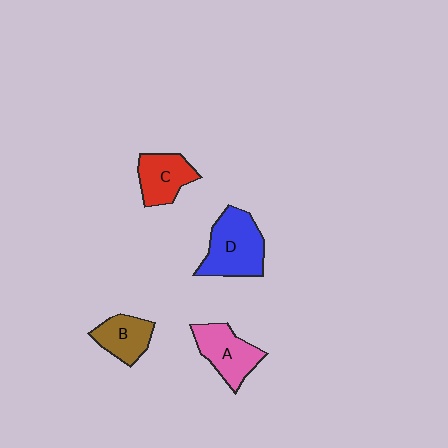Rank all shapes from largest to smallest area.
From largest to smallest: D (blue), A (pink), C (red), B (brown).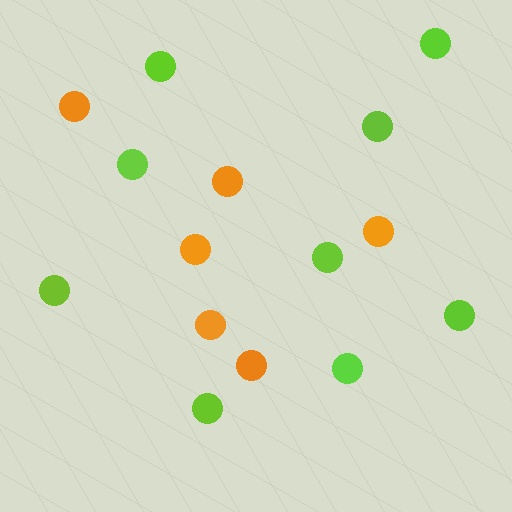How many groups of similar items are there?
There are 2 groups: one group of orange circles (6) and one group of lime circles (9).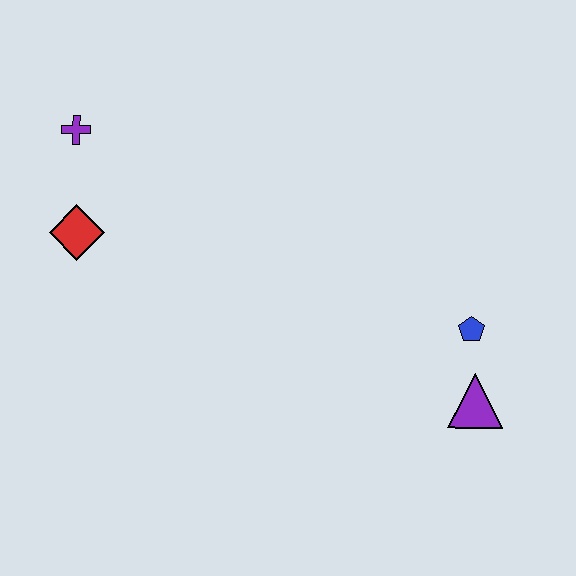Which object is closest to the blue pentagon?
The purple triangle is closest to the blue pentagon.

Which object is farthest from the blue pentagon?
The purple cross is farthest from the blue pentagon.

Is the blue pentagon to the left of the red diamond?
No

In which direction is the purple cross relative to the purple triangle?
The purple cross is to the left of the purple triangle.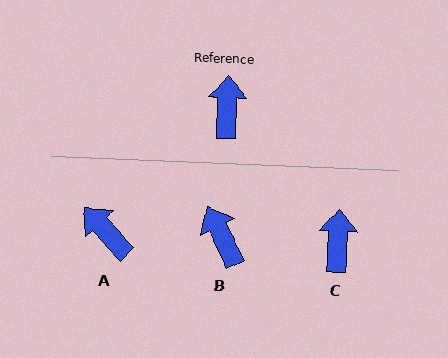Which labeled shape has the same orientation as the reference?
C.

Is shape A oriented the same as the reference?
No, it is off by about 45 degrees.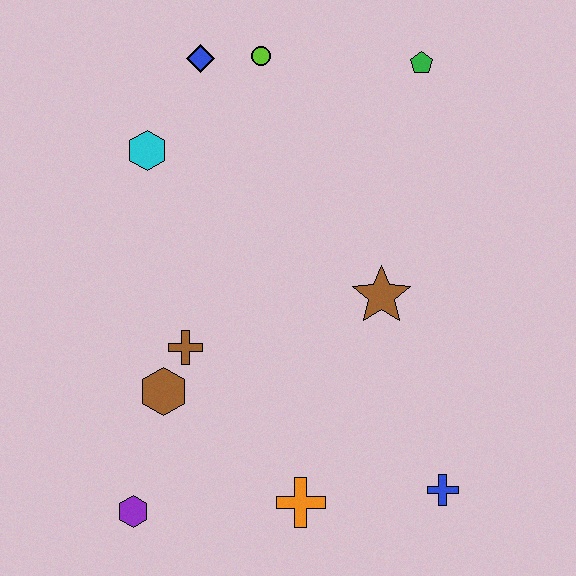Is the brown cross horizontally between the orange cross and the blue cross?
No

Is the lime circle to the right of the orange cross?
No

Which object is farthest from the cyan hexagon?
The blue cross is farthest from the cyan hexagon.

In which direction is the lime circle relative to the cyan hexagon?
The lime circle is to the right of the cyan hexagon.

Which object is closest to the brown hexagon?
The brown cross is closest to the brown hexagon.